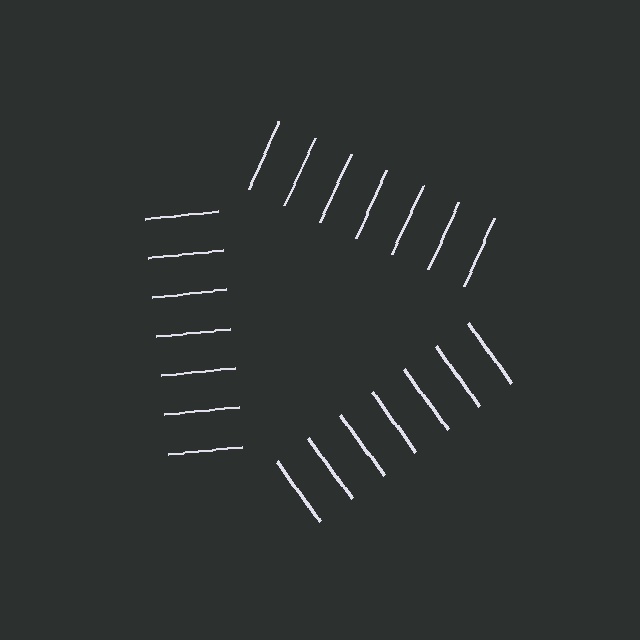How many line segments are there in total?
21 — 7 along each of the 3 edges.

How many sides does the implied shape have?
3 sides — the line-ends trace a triangle.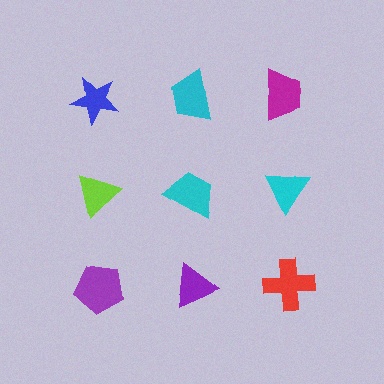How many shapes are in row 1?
3 shapes.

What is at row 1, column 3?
A magenta trapezoid.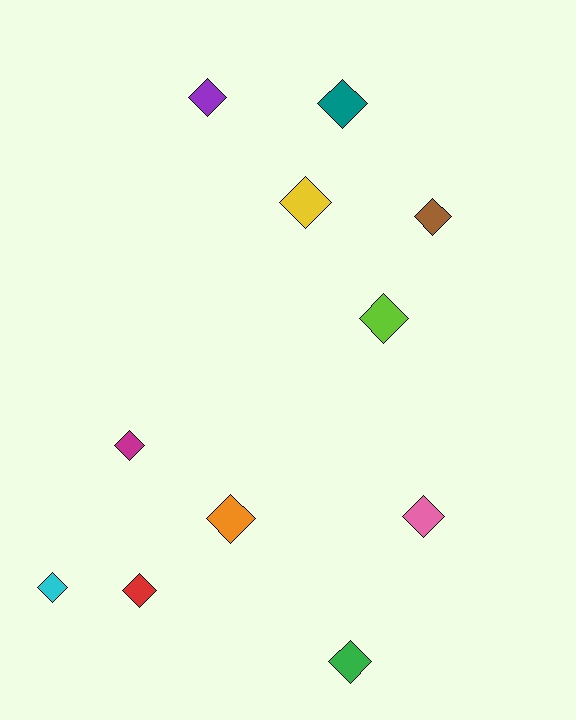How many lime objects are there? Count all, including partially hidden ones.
There is 1 lime object.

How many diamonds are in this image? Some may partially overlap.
There are 11 diamonds.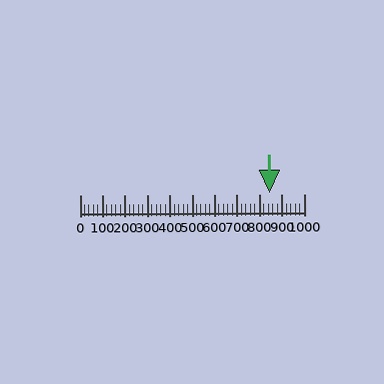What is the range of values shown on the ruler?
The ruler shows values from 0 to 1000.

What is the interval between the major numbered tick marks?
The major tick marks are spaced 100 units apart.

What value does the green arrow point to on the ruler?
The green arrow points to approximately 846.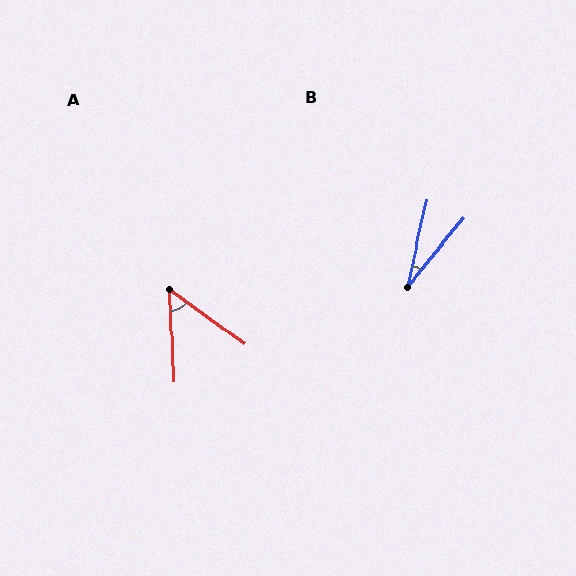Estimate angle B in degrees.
Approximately 27 degrees.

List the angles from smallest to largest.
B (27°), A (51°).